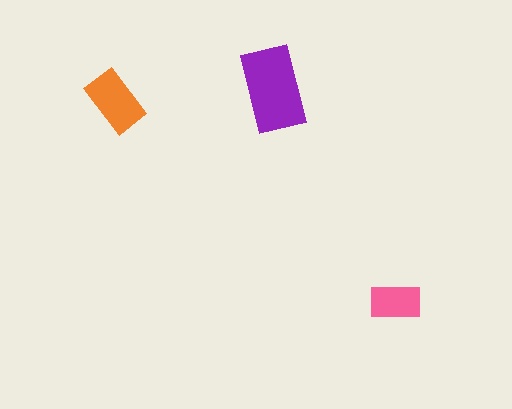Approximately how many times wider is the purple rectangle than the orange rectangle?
About 1.5 times wider.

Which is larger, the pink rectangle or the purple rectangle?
The purple one.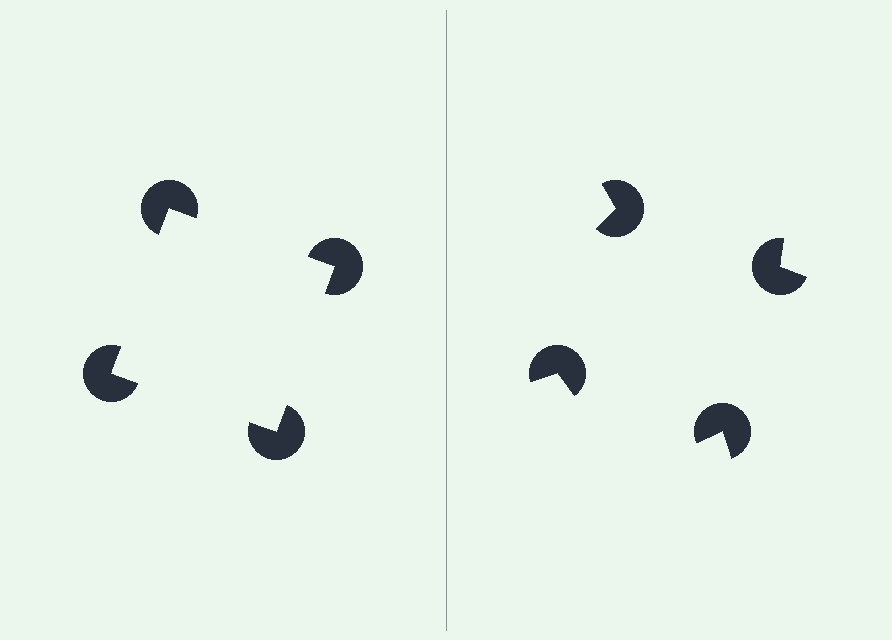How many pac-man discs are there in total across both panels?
8 — 4 on each side.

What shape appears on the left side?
An illusory square.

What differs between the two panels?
The pac-man discs are positioned identically on both sides; only the wedge orientations differ. On the left they align to a square; on the right they are misaligned.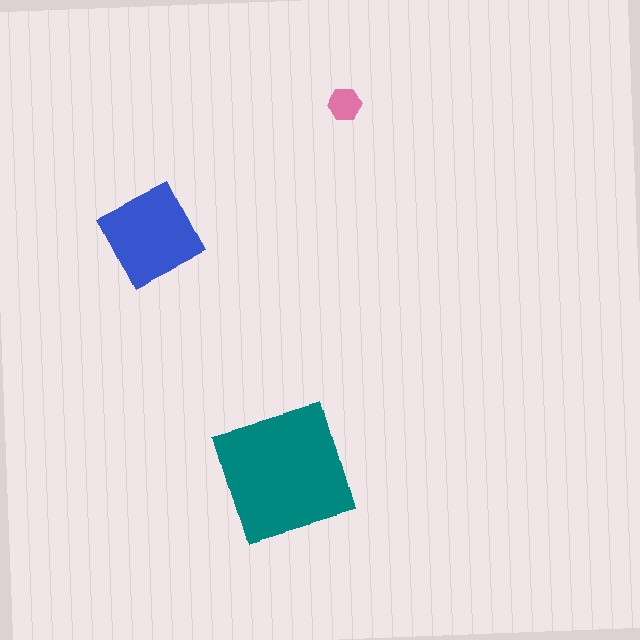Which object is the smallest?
The pink hexagon.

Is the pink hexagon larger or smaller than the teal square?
Smaller.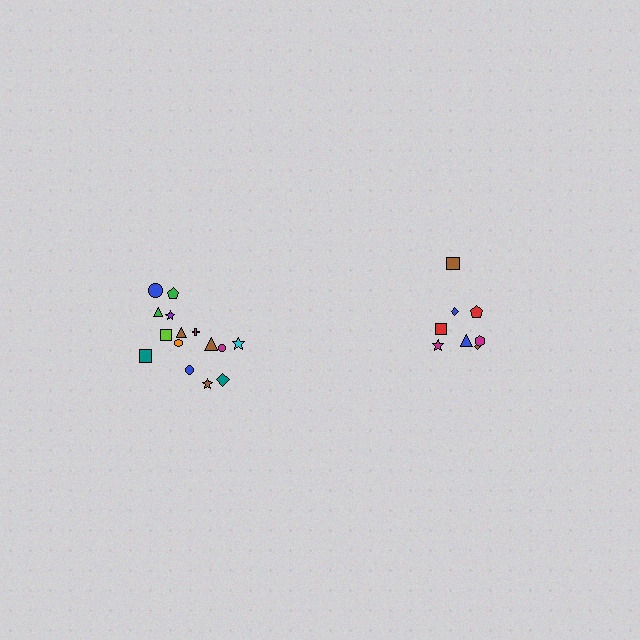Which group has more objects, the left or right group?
The left group.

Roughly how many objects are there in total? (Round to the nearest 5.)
Roughly 25 objects in total.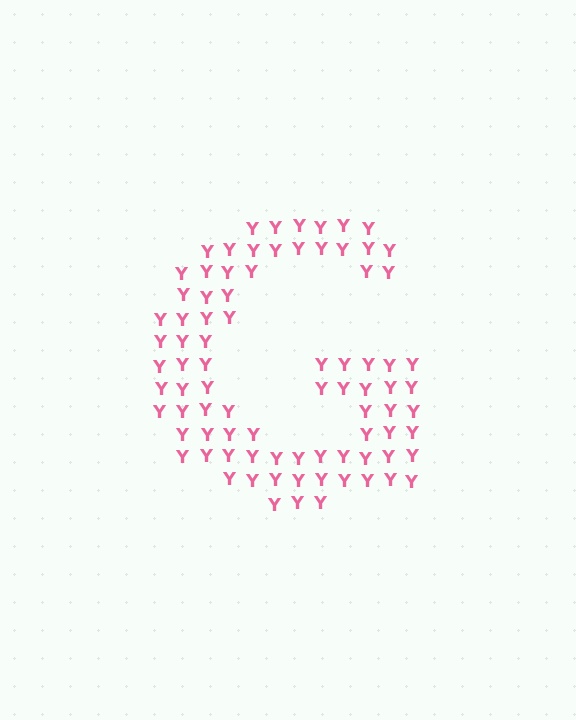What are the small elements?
The small elements are letter Y's.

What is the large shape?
The large shape is the letter G.